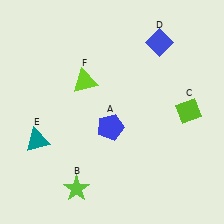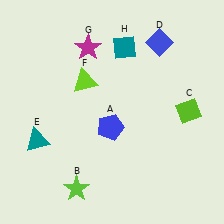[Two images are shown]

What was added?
A magenta star (G), a teal diamond (H) were added in Image 2.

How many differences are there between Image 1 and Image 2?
There are 2 differences between the two images.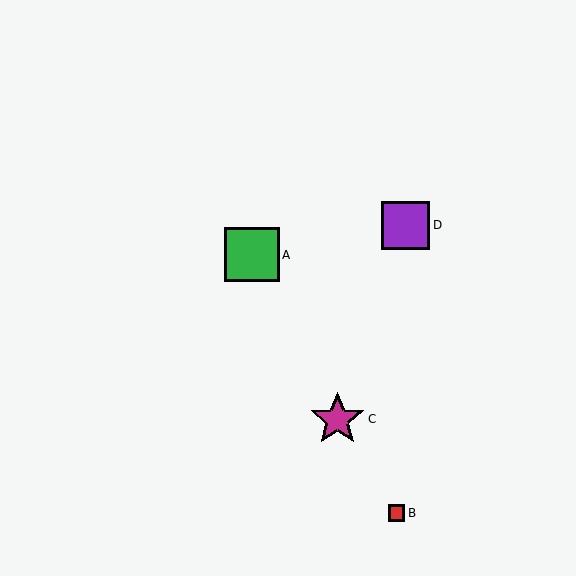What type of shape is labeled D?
Shape D is a purple square.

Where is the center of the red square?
The center of the red square is at (396, 513).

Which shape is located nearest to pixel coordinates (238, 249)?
The green square (labeled A) at (252, 255) is nearest to that location.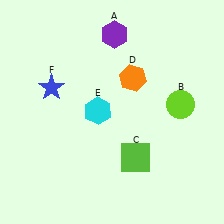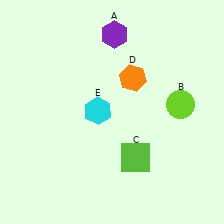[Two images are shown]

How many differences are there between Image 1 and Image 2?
There is 1 difference between the two images.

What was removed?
The blue star (F) was removed in Image 2.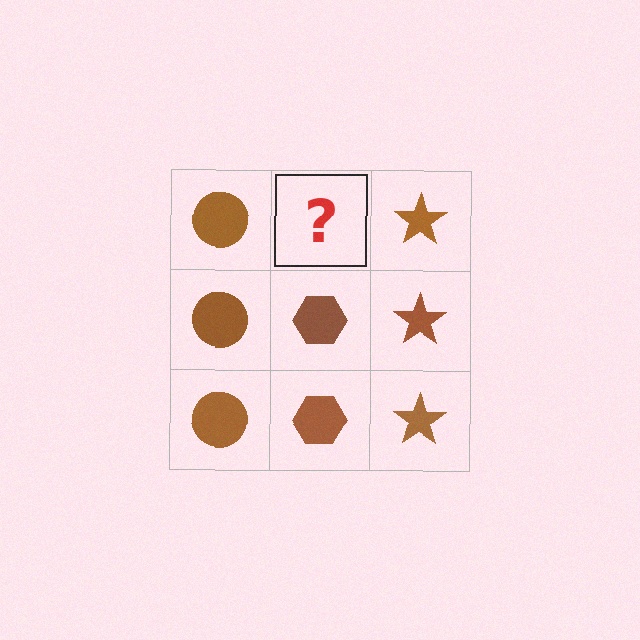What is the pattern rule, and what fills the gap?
The rule is that each column has a consistent shape. The gap should be filled with a brown hexagon.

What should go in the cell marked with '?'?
The missing cell should contain a brown hexagon.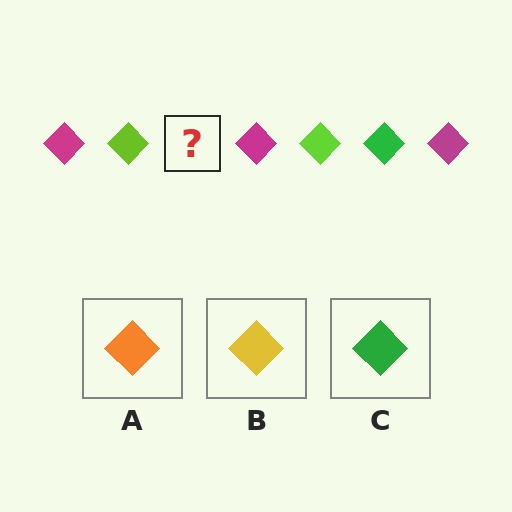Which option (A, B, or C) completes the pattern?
C.